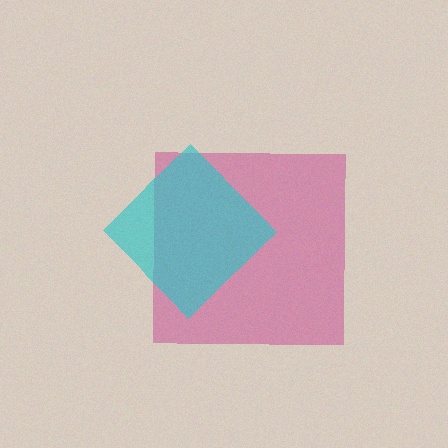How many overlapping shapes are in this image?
There are 2 overlapping shapes in the image.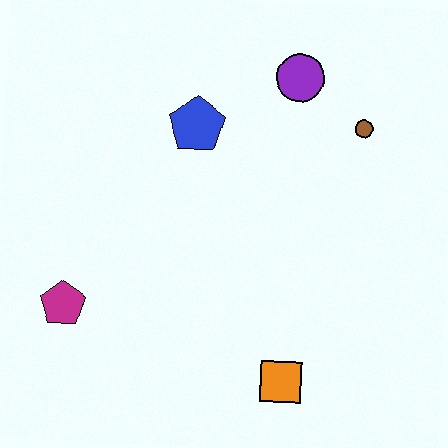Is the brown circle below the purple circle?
Yes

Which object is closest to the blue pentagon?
The purple circle is closest to the blue pentagon.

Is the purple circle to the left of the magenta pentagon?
No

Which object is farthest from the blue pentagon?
The orange square is farthest from the blue pentagon.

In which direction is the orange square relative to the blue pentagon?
The orange square is below the blue pentagon.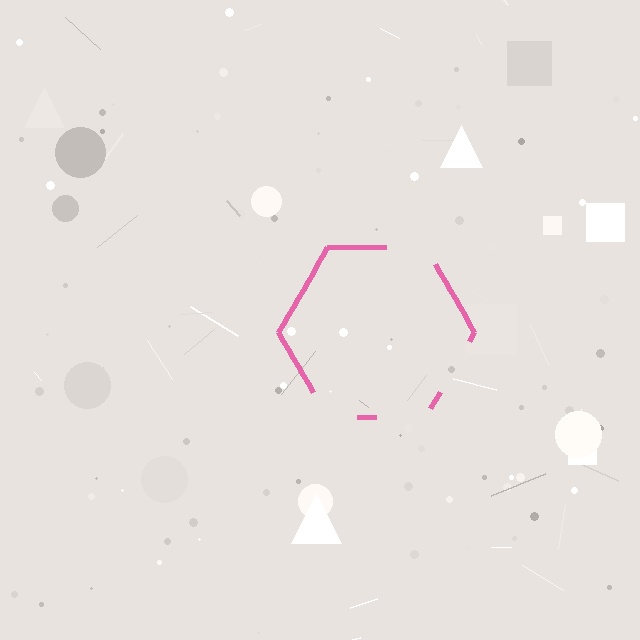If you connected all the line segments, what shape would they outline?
They would outline a hexagon.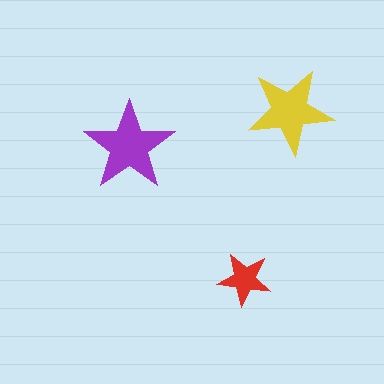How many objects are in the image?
There are 3 objects in the image.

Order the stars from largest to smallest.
the purple one, the yellow one, the red one.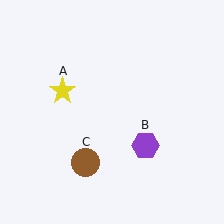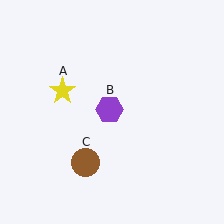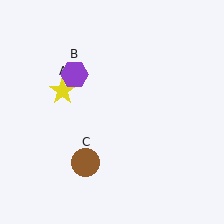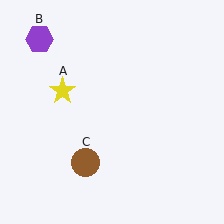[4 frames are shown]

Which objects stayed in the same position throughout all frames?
Yellow star (object A) and brown circle (object C) remained stationary.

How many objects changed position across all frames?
1 object changed position: purple hexagon (object B).